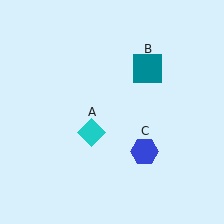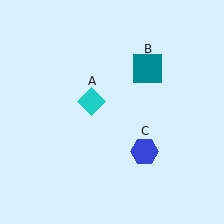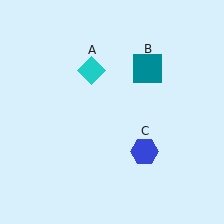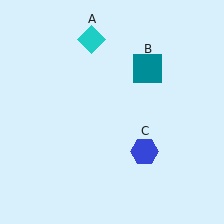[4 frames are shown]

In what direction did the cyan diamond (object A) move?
The cyan diamond (object A) moved up.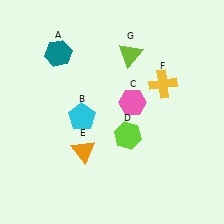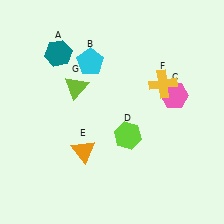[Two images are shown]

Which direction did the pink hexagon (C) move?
The pink hexagon (C) moved right.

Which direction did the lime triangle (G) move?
The lime triangle (G) moved left.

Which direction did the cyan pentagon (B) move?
The cyan pentagon (B) moved up.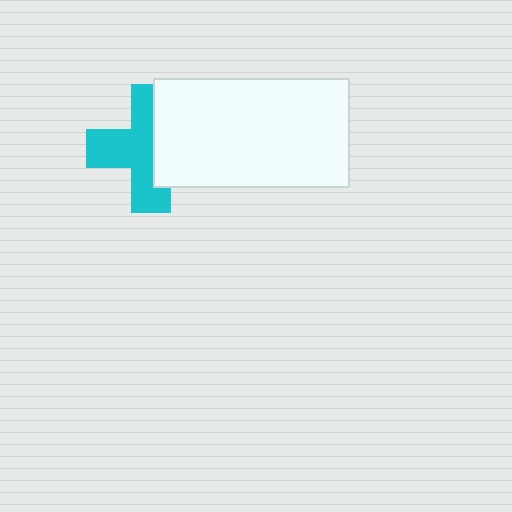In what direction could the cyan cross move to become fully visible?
The cyan cross could move left. That would shift it out from behind the white rectangle entirely.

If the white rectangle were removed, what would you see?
You would see the complete cyan cross.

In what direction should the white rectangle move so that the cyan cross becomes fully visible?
The white rectangle should move right. That is the shortest direction to clear the overlap and leave the cyan cross fully visible.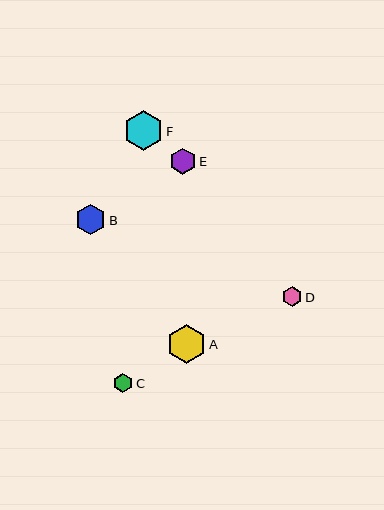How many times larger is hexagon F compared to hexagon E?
Hexagon F is approximately 1.5 times the size of hexagon E.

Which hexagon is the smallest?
Hexagon C is the smallest with a size of approximately 20 pixels.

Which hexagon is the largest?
Hexagon F is the largest with a size of approximately 40 pixels.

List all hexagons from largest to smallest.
From largest to smallest: F, A, B, E, D, C.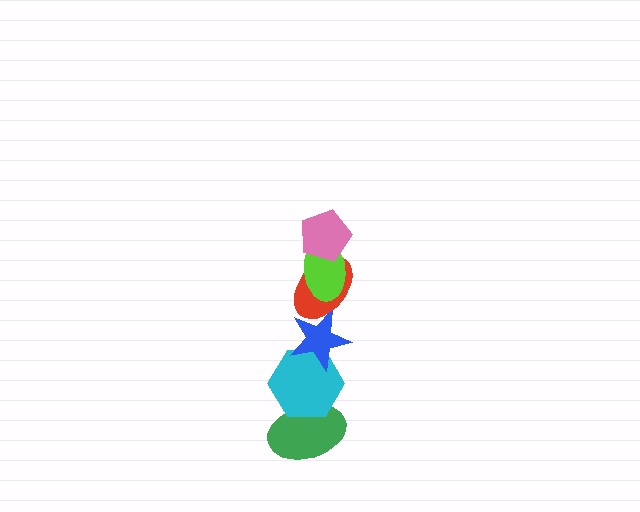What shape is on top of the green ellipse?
The cyan hexagon is on top of the green ellipse.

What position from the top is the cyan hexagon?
The cyan hexagon is 5th from the top.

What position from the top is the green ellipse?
The green ellipse is 6th from the top.